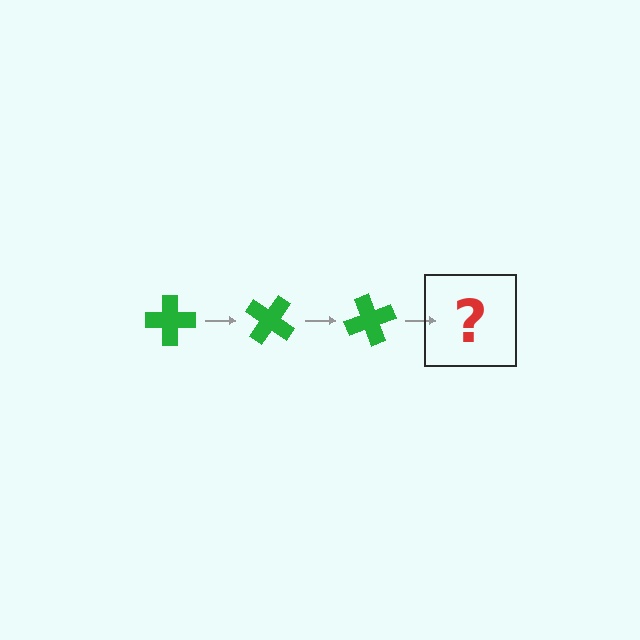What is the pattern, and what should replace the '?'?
The pattern is that the cross rotates 35 degrees each step. The '?' should be a green cross rotated 105 degrees.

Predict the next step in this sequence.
The next step is a green cross rotated 105 degrees.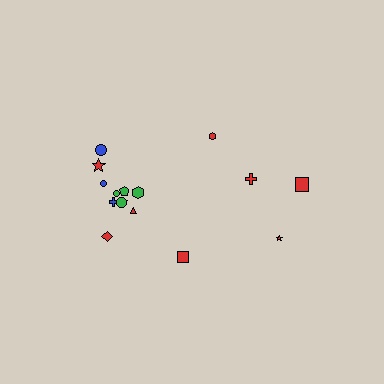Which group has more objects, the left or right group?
The left group.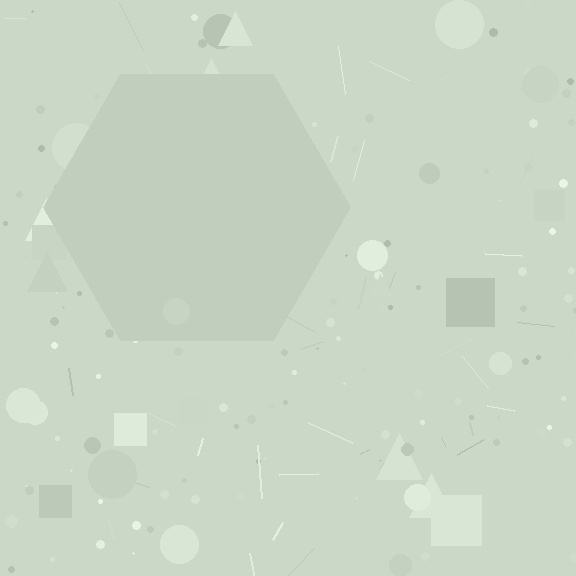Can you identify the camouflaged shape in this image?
The camouflaged shape is a hexagon.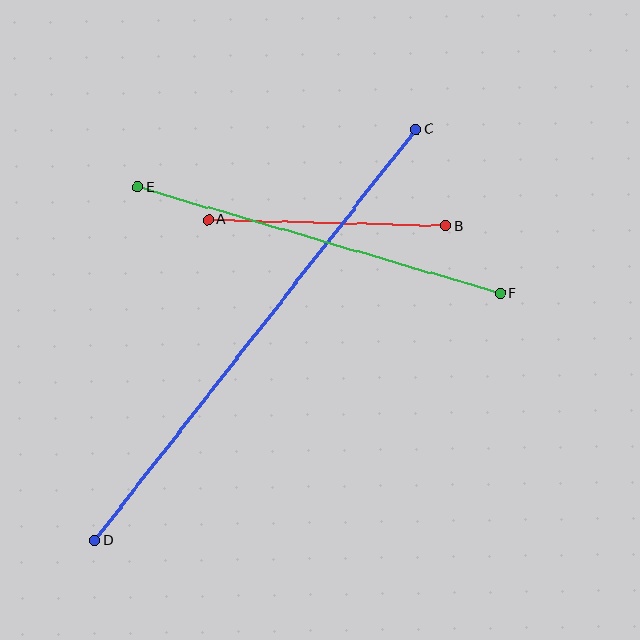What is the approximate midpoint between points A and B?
The midpoint is at approximately (327, 223) pixels.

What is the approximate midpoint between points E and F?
The midpoint is at approximately (319, 240) pixels.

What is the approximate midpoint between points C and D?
The midpoint is at approximately (256, 335) pixels.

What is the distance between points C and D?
The distance is approximately 522 pixels.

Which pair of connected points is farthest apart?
Points C and D are farthest apart.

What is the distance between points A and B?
The distance is approximately 238 pixels.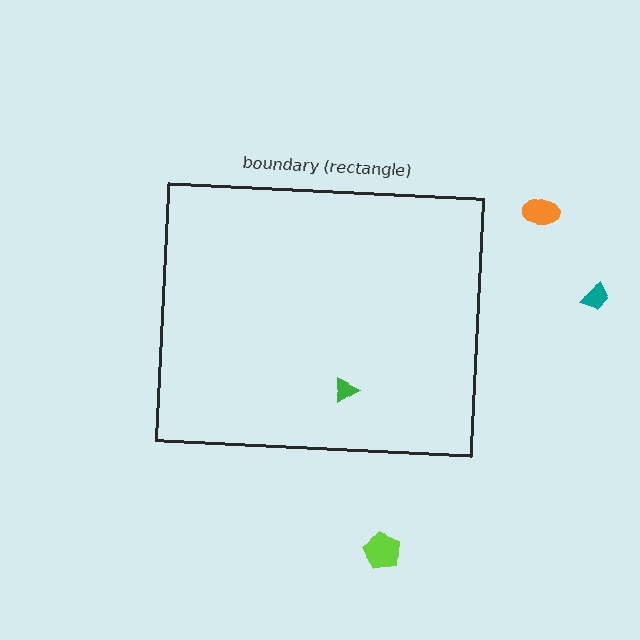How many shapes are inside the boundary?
1 inside, 3 outside.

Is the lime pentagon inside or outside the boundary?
Outside.